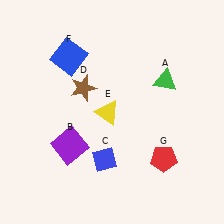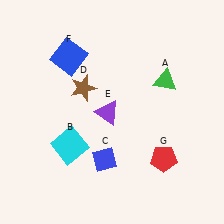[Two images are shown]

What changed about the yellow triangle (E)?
In Image 1, E is yellow. In Image 2, it changed to purple.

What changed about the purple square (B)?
In Image 1, B is purple. In Image 2, it changed to cyan.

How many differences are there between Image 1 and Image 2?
There are 2 differences between the two images.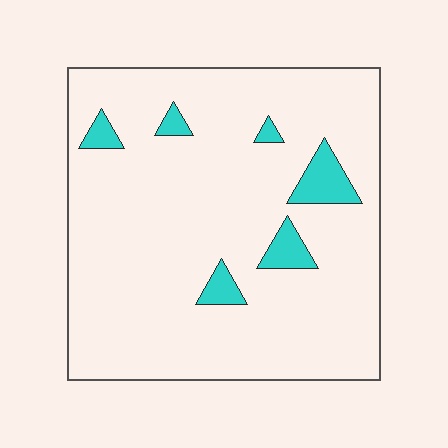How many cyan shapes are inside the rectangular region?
6.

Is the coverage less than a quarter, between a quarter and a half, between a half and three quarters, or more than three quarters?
Less than a quarter.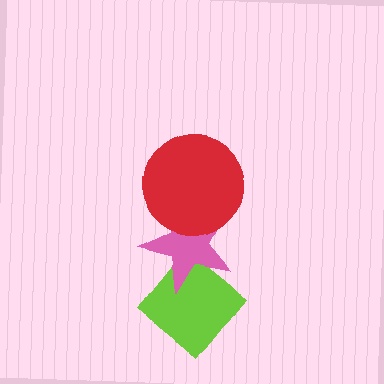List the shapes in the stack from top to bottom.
From top to bottom: the red circle, the pink star, the lime diamond.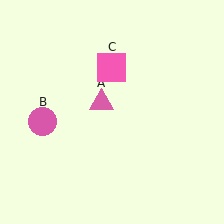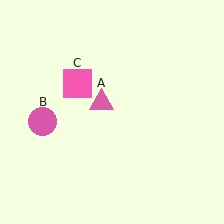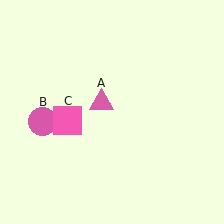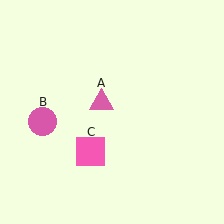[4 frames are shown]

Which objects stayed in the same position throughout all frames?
Pink triangle (object A) and pink circle (object B) remained stationary.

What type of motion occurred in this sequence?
The pink square (object C) rotated counterclockwise around the center of the scene.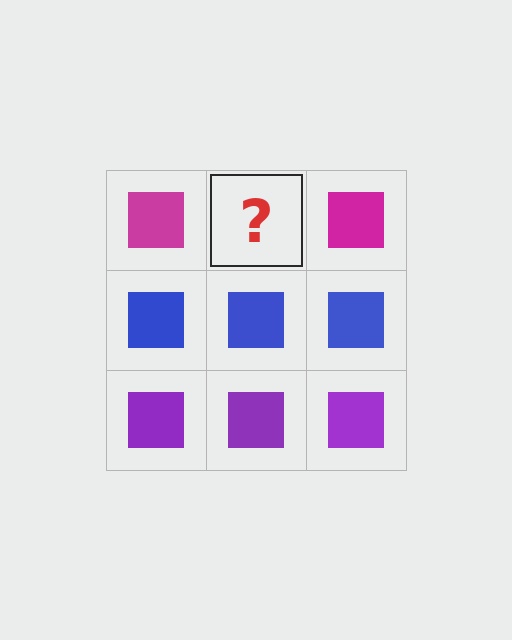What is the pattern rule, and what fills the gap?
The rule is that each row has a consistent color. The gap should be filled with a magenta square.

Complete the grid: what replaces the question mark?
The question mark should be replaced with a magenta square.